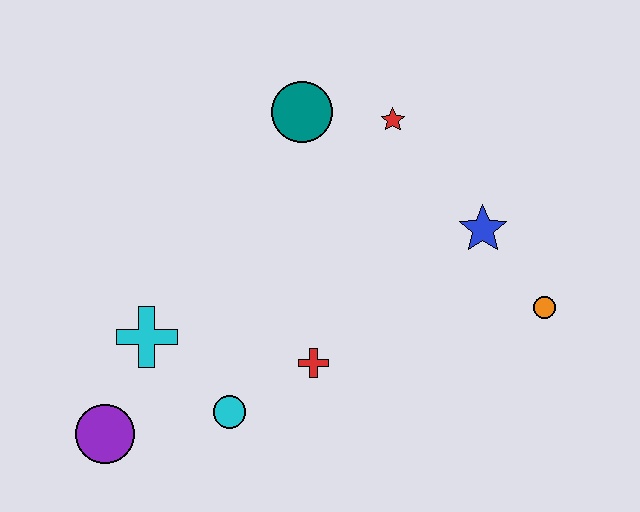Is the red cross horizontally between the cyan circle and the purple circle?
No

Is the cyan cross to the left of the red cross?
Yes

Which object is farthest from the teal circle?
The purple circle is farthest from the teal circle.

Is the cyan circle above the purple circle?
Yes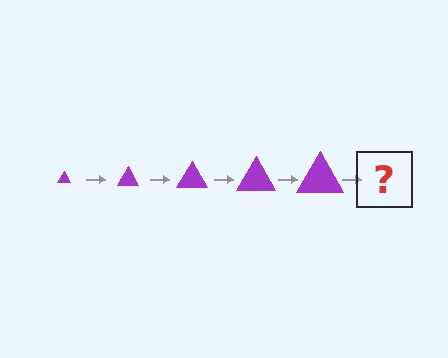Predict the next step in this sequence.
The next step is a purple triangle, larger than the previous one.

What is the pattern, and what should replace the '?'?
The pattern is that the triangle gets progressively larger each step. The '?' should be a purple triangle, larger than the previous one.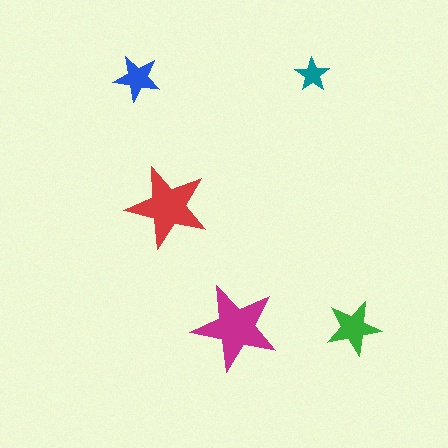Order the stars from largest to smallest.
the magenta one, the red one, the green one, the blue one, the teal one.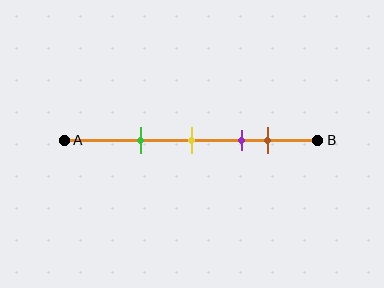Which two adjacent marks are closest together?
The purple and brown marks are the closest adjacent pair.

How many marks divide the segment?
There are 4 marks dividing the segment.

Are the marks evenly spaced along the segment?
No, the marks are not evenly spaced.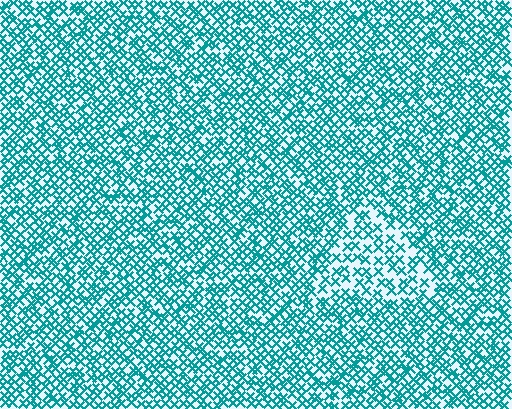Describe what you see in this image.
The image contains small teal elements arranged at two different densities. A triangle-shaped region is visible where the elements are less densely packed than the surrounding area.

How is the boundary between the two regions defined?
The boundary is defined by a change in element density (approximately 1.7x ratio). All elements are the same color, size, and shape.